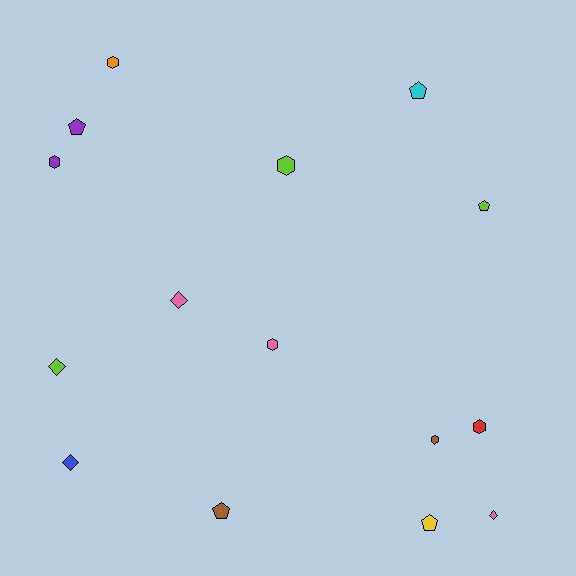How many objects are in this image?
There are 15 objects.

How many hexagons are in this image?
There are 6 hexagons.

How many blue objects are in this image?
There is 1 blue object.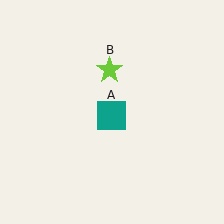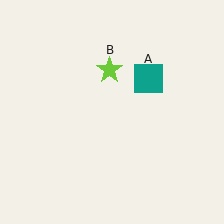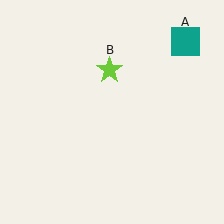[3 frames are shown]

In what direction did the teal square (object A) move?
The teal square (object A) moved up and to the right.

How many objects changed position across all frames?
1 object changed position: teal square (object A).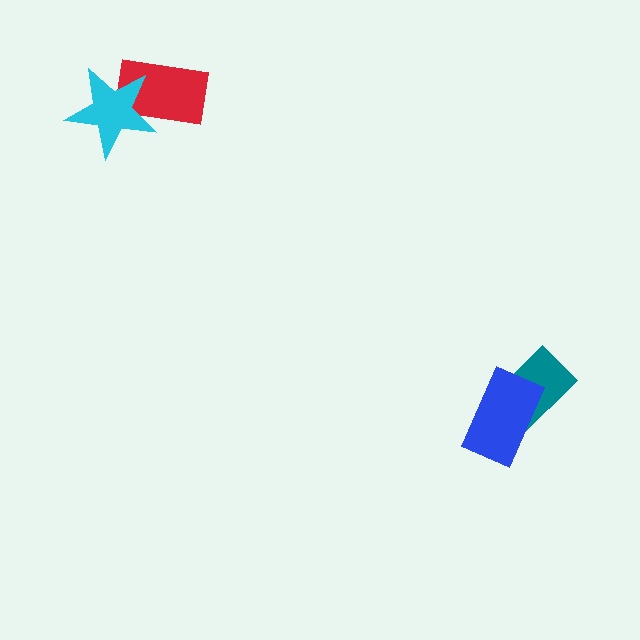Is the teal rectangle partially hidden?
Yes, it is partially covered by another shape.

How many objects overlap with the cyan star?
1 object overlaps with the cyan star.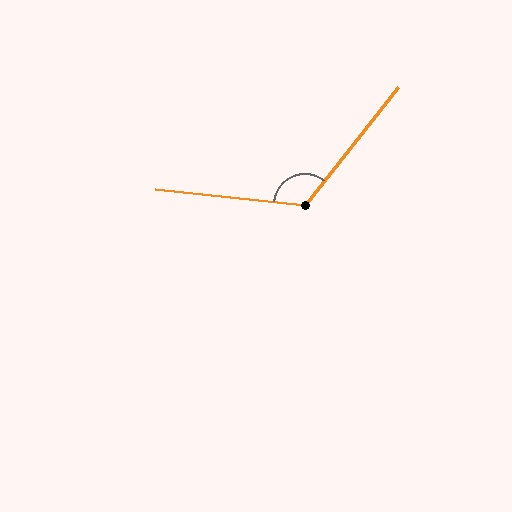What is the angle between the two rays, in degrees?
Approximately 123 degrees.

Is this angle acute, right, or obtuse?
It is obtuse.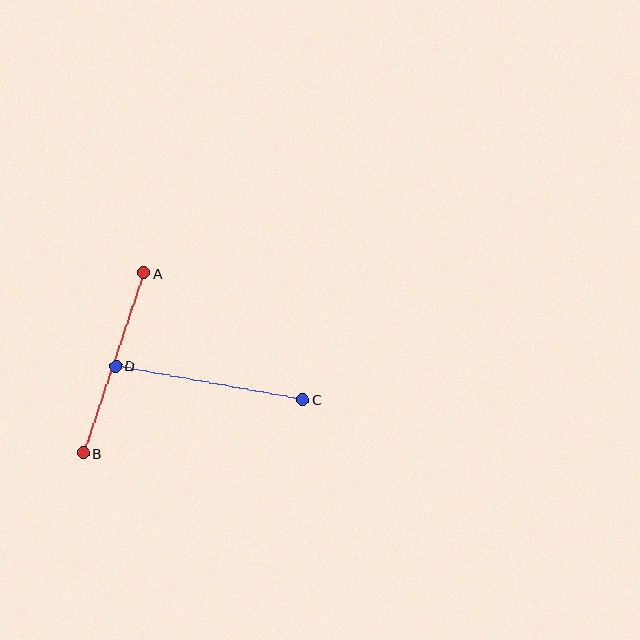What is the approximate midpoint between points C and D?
The midpoint is at approximately (209, 383) pixels.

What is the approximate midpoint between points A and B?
The midpoint is at approximately (113, 363) pixels.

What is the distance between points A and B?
The distance is approximately 190 pixels.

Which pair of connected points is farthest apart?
Points A and B are farthest apart.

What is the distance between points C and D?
The distance is approximately 190 pixels.